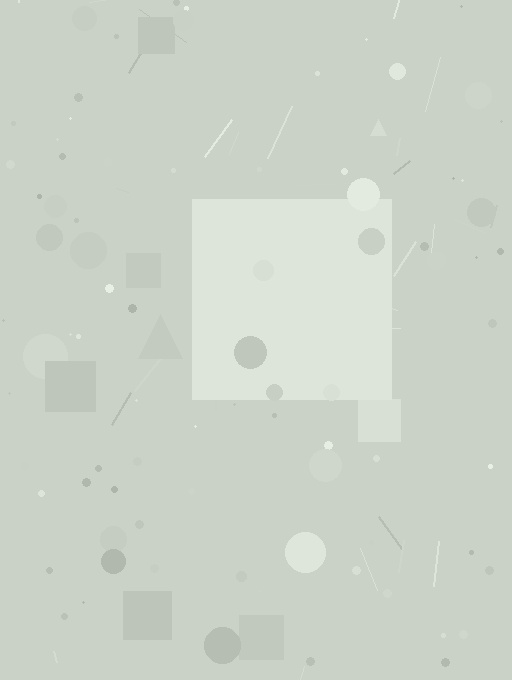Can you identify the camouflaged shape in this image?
The camouflaged shape is a square.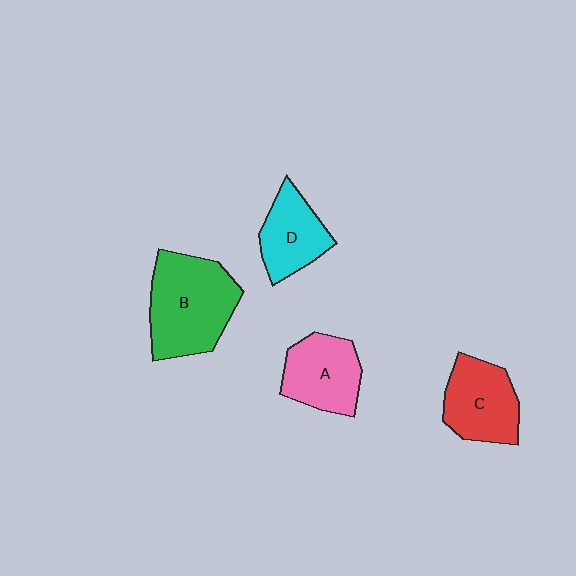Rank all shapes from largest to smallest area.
From largest to smallest: B (green), C (red), A (pink), D (cyan).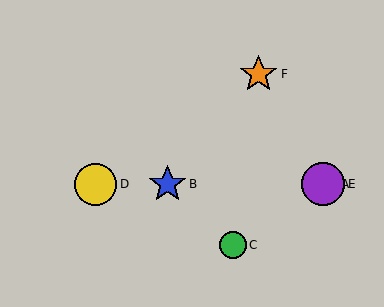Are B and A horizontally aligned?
Yes, both are at y≈184.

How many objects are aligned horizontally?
4 objects (A, B, D, E) are aligned horizontally.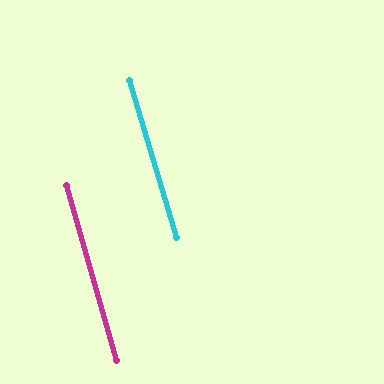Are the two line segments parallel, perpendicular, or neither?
Parallel — their directions differ by only 0.8°.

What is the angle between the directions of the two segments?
Approximately 1 degree.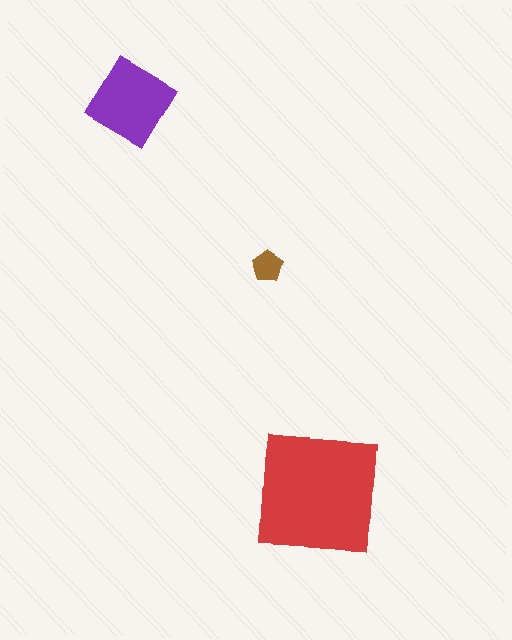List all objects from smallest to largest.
The brown pentagon, the purple diamond, the red square.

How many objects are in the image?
There are 3 objects in the image.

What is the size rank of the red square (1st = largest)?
1st.